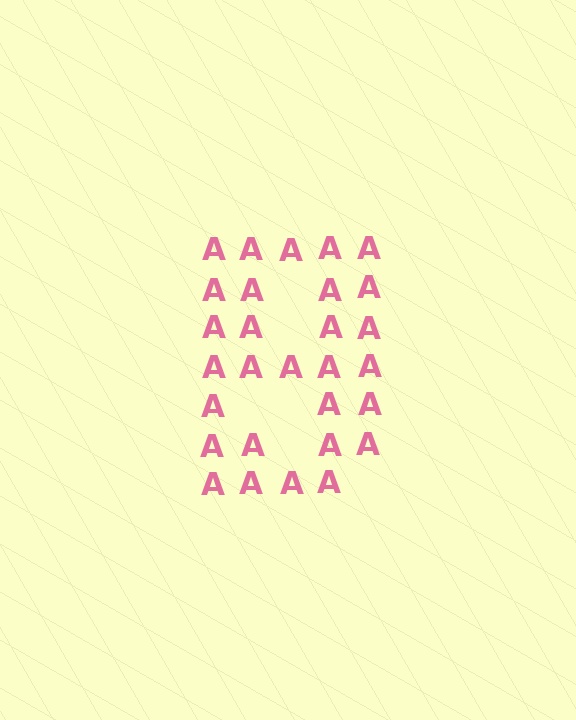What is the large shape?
The large shape is the digit 8.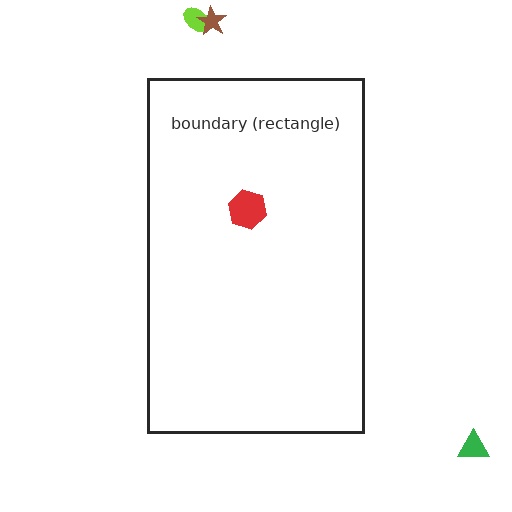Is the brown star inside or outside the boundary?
Outside.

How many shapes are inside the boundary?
1 inside, 3 outside.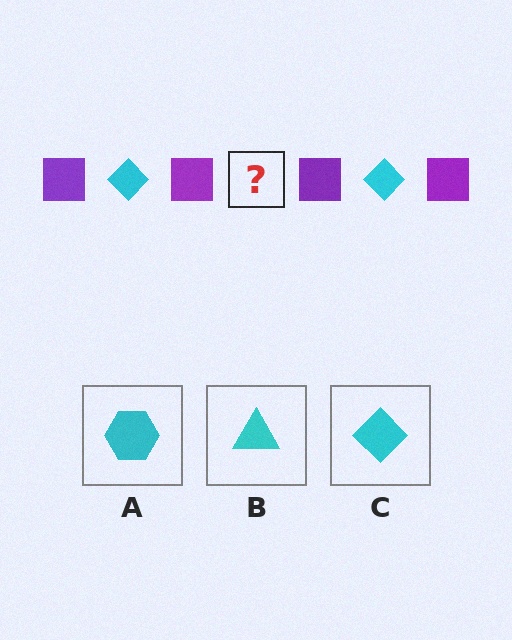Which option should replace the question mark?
Option C.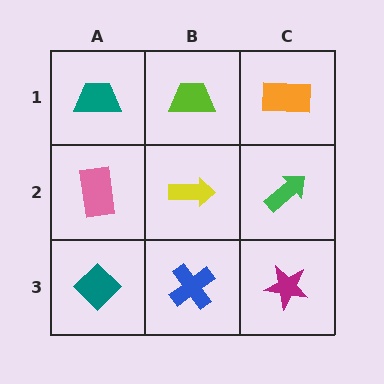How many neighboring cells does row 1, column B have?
3.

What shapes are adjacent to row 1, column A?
A pink rectangle (row 2, column A), a lime trapezoid (row 1, column B).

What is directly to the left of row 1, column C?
A lime trapezoid.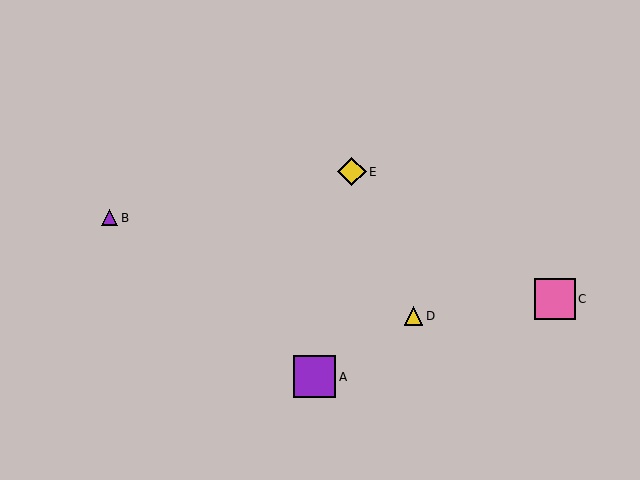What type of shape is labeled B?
Shape B is a purple triangle.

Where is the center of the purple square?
The center of the purple square is at (315, 377).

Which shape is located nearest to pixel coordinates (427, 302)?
The yellow triangle (labeled D) at (413, 316) is nearest to that location.